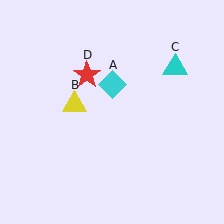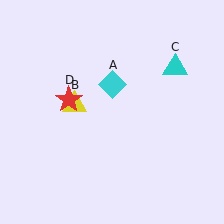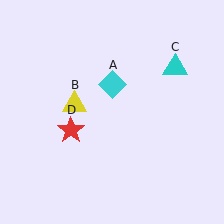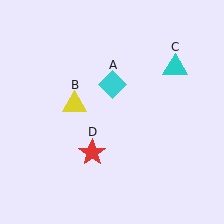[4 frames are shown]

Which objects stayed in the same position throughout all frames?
Cyan diamond (object A) and yellow triangle (object B) and cyan triangle (object C) remained stationary.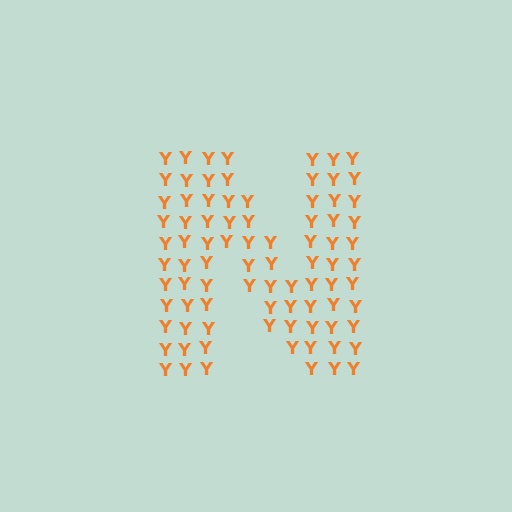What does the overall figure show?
The overall figure shows the letter N.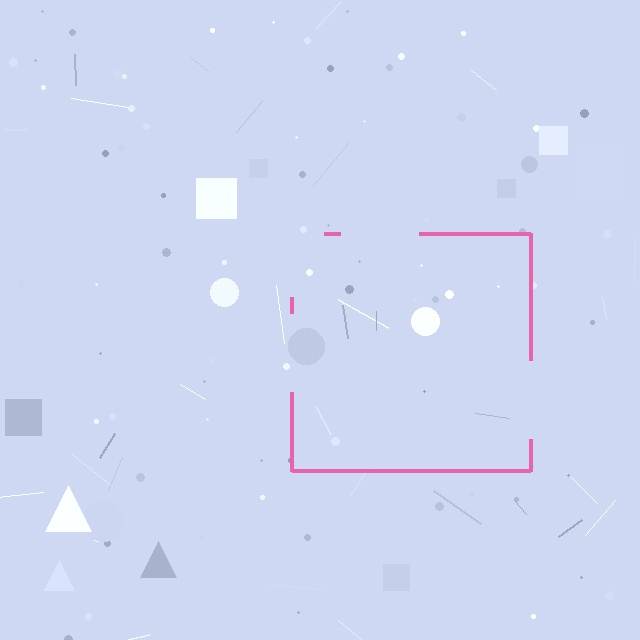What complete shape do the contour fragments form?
The contour fragments form a square.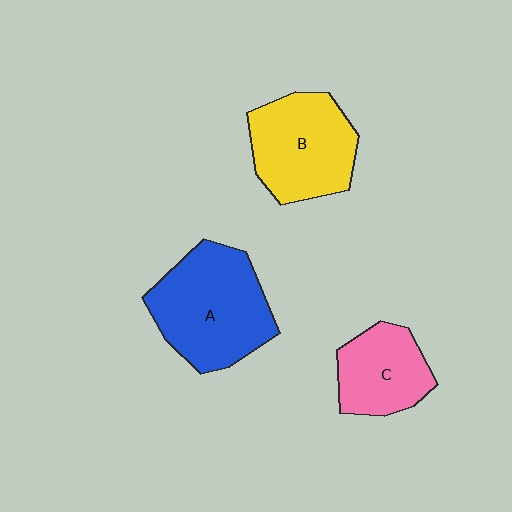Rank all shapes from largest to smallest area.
From largest to smallest: A (blue), B (yellow), C (pink).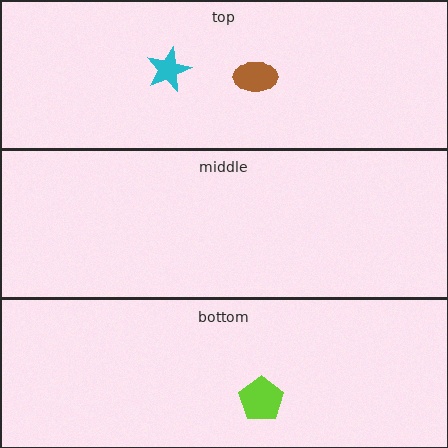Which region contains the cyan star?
The top region.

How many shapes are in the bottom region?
1.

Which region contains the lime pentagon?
The bottom region.